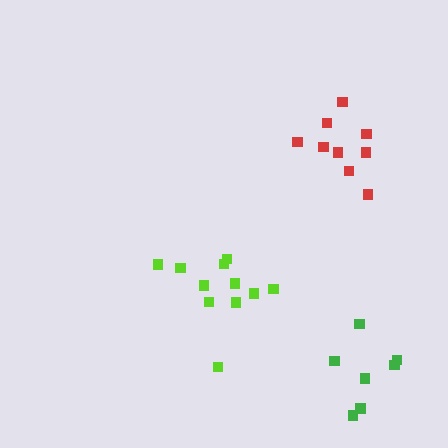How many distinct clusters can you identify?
There are 3 distinct clusters.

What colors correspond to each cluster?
The clusters are colored: lime, green, red.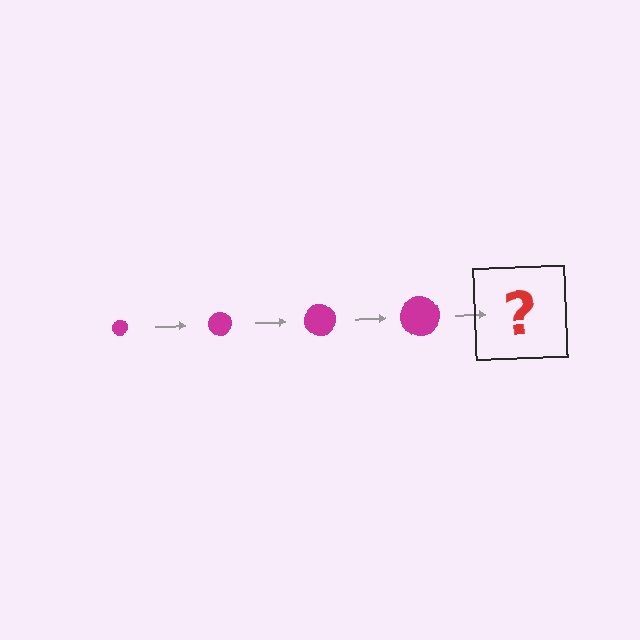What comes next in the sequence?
The next element should be a magenta circle, larger than the previous one.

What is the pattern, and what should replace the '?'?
The pattern is that the circle gets progressively larger each step. The '?' should be a magenta circle, larger than the previous one.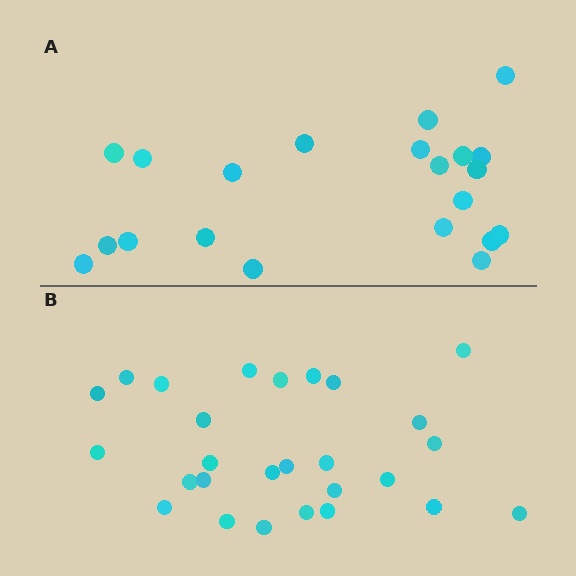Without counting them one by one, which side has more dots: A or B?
Region B (the bottom region) has more dots.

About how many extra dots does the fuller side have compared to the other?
Region B has about 6 more dots than region A.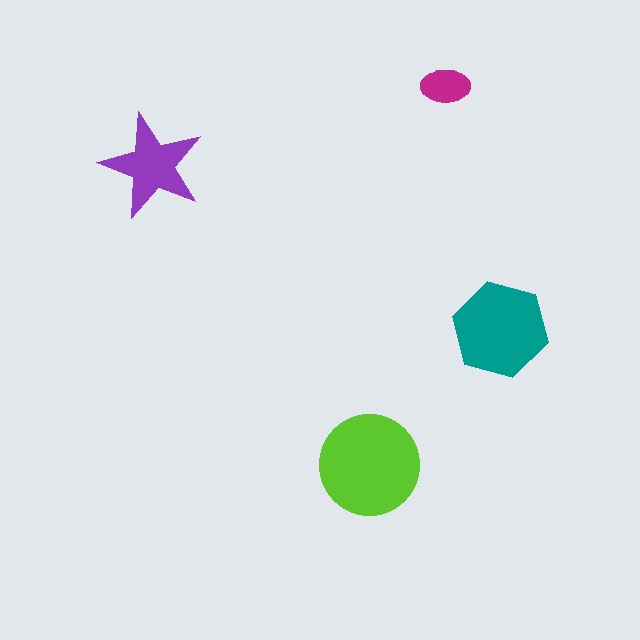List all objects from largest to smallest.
The lime circle, the teal hexagon, the purple star, the magenta ellipse.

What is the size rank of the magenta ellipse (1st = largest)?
4th.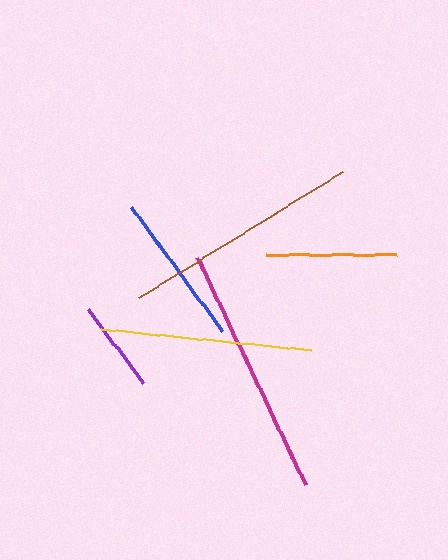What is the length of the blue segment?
The blue segment is approximately 154 pixels long.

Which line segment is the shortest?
The purple line is the shortest at approximately 93 pixels.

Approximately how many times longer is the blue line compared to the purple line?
The blue line is approximately 1.7 times the length of the purple line.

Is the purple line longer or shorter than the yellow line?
The yellow line is longer than the purple line.